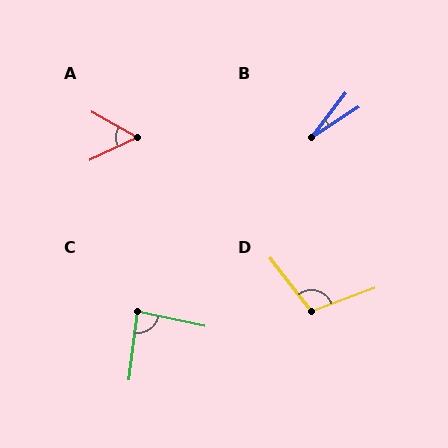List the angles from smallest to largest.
B (20°), A (54°), C (85°), D (107°).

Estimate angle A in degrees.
Approximately 54 degrees.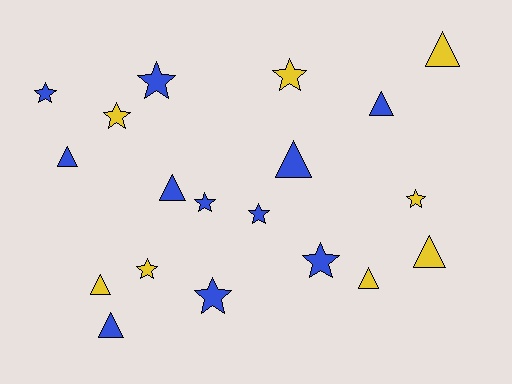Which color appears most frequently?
Blue, with 11 objects.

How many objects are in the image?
There are 19 objects.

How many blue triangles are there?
There are 5 blue triangles.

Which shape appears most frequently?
Star, with 10 objects.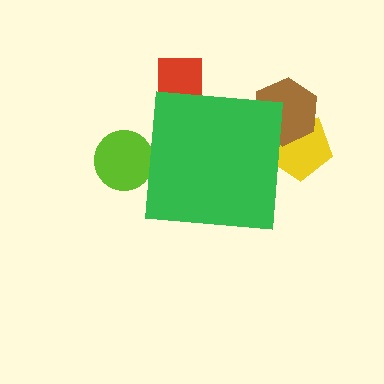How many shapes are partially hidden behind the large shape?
4 shapes are partially hidden.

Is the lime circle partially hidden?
Yes, the lime circle is partially hidden behind the green square.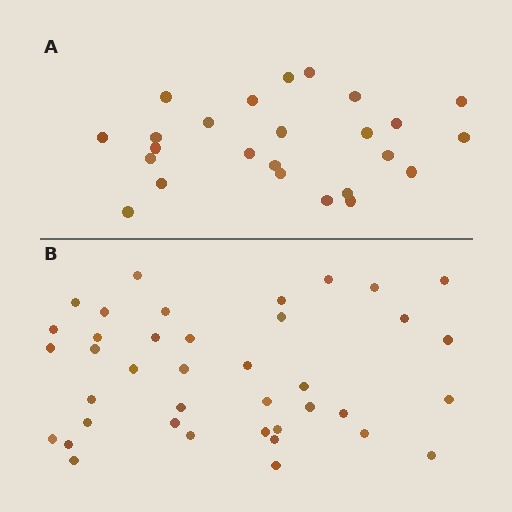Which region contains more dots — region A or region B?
Region B (the bottom region) has more dots.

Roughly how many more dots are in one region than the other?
Region B has approximately 15 more dots than region A.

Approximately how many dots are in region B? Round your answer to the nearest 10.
About 40 dots. (The exact count is 39, which rounds to 40.)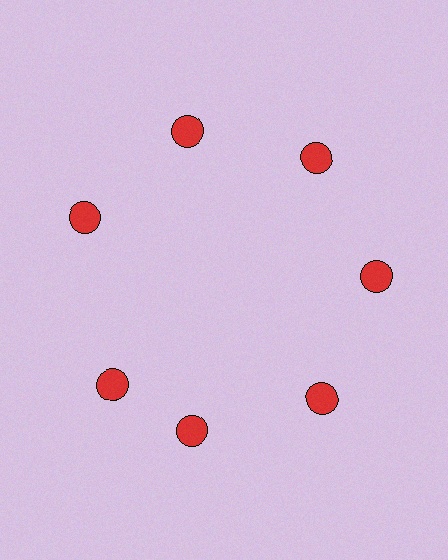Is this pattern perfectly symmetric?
No. The 7 red circles are arranged in a ring, but one element near the 8 o'clock position is rotated out of alignment along the ring, breaking the 7-fold rotational symmetry.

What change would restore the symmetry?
The symmetry would be restored by rotating it back into even spacing with its neighbors so that all 7 circles sit at equal angles and equal distance from the center.